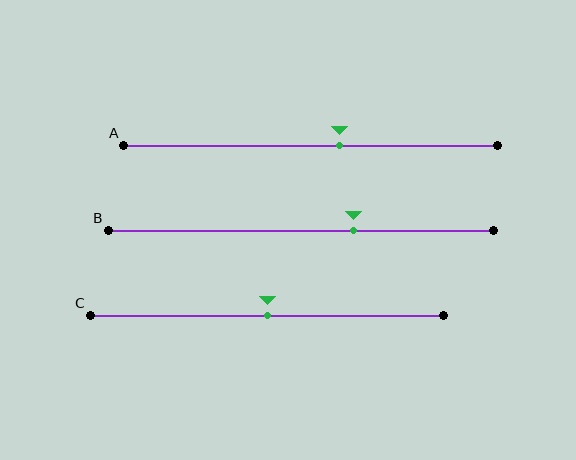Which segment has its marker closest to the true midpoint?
Segment C has its marker closest to the true midpoint.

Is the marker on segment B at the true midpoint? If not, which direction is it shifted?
No, the marker on segment B is shifted to the right by about 14% of the segment length.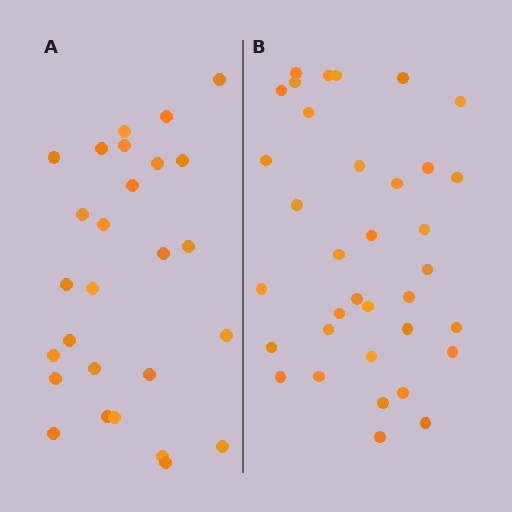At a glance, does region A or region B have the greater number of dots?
Region B (the right region) has more dots.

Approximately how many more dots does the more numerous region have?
Region B has roughly 8 or so more dots than region A.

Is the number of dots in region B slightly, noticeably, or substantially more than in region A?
Region B has noticeably more, but not dramatically so. The ratio is roughly 1.3 to 1.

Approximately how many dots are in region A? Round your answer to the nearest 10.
About 30 dots. (The exact count is 27, which rounds to 30.)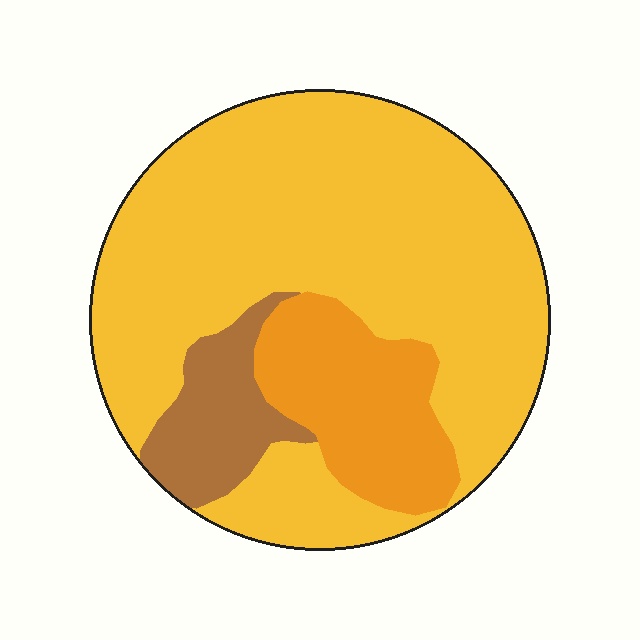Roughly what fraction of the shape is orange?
Orange covers roughly 15% of the shape.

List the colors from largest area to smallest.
From largest to smallest: yellow, orange, brown.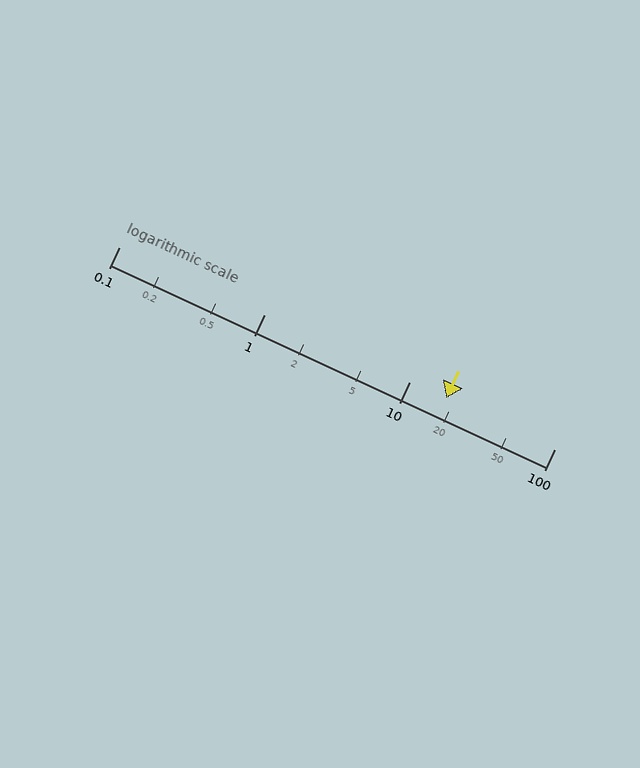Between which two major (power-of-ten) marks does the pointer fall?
The pointer is between 10 and 100.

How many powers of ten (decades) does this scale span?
The scale spans 3 decades, from 0.1 to 100.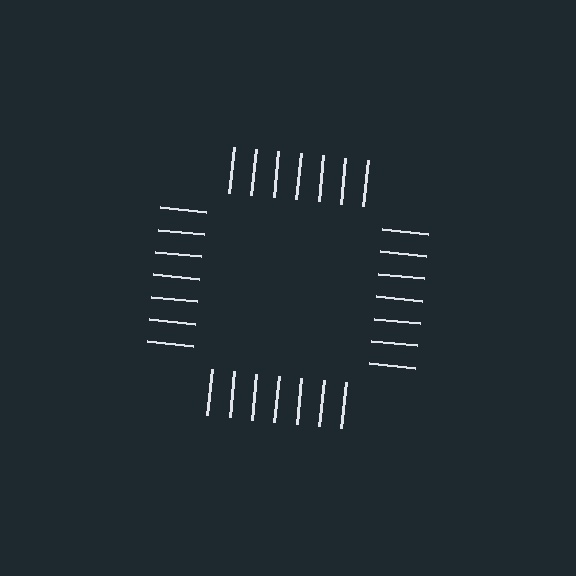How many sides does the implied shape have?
4 sides — the line-ends trace a square.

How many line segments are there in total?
28 — 7 along each of the 4 edges.